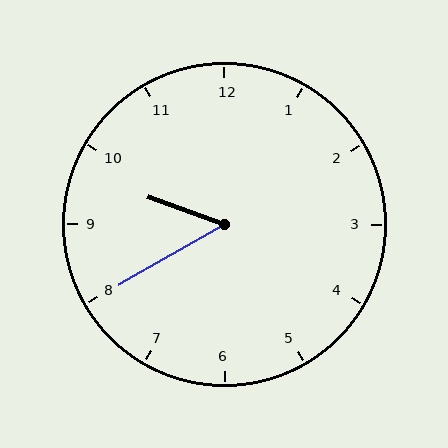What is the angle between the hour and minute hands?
Approximately 50 degrees.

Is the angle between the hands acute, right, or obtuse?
It is acute.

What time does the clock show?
9:40.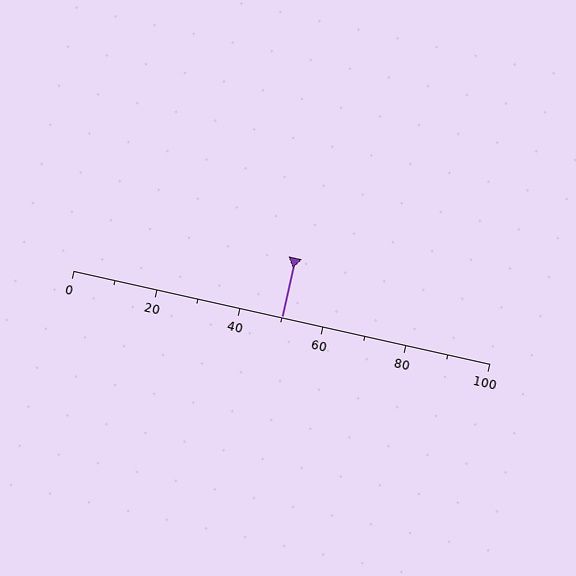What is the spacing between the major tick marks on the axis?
The major ticks are spaced 20 apart.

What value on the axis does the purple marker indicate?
The marker indicates approximately 50.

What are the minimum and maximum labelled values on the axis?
The axis runs from 0 to 100.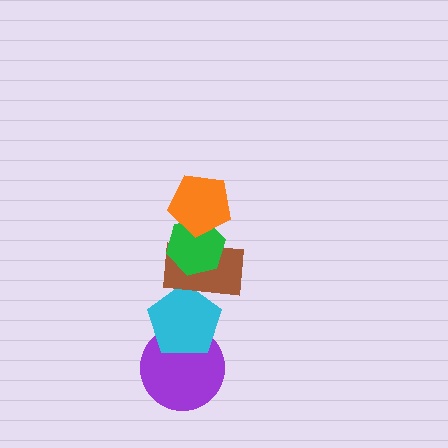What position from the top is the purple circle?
The purple circle is 5th from the top.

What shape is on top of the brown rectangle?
The green hexagon is on top of the brown rectangle.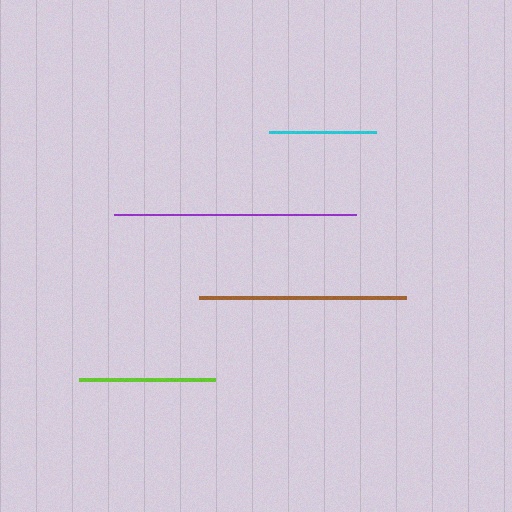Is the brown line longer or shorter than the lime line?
The brown line is longer than the lime line.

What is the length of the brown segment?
The brown segment is approximately 208 pixels long.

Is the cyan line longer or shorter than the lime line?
The lime line is longer than the cyan line.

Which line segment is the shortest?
The cyan line is the shortest at approximately 107 pixels.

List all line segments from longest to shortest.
From longest to shortest: purple, brown, lime, cyan.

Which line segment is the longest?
The purple line is the longest at approximately 242 pixels.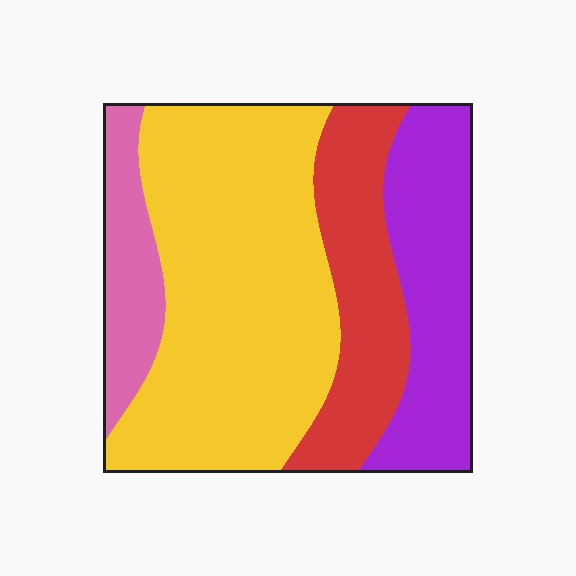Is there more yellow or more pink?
Yellow.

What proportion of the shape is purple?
Purple takes up between a sixth and a third of the shape.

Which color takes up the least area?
Pink, at roughly 10%.